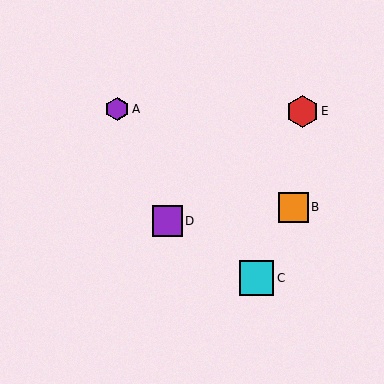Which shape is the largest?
The cyan square (labeled C) is the largest.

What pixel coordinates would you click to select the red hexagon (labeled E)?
Click at (302, 111) to select the red hexagon E.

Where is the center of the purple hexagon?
The center of the purple hexagon is at (117, 109).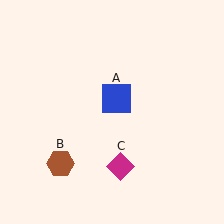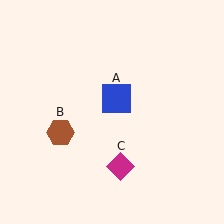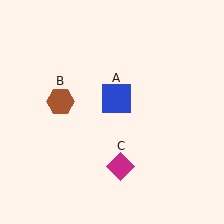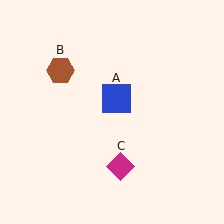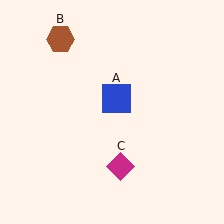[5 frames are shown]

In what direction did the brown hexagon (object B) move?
The brown hexagon (object B) moved up.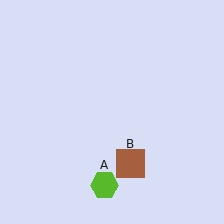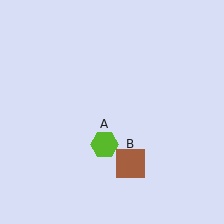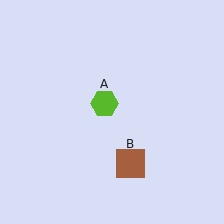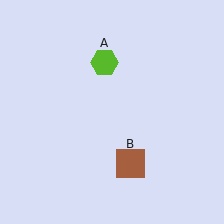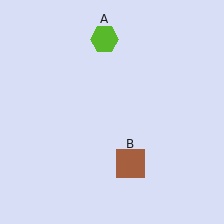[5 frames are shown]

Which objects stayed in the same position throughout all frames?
Brown square (object B) remained stationary.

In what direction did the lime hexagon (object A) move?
The lime hexagon (object A) moved up.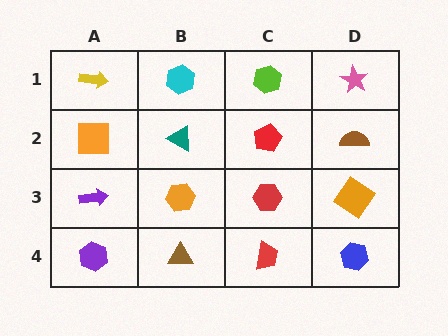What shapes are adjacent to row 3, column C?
A red pentagon (row 2, column C), a red trapezoid (row 4, column C), an orange hexagon (row 3, column B), an orange diamond (row 3, column D).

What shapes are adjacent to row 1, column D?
A brown semicircle (row 2, column D), a lime hexagon (row 1, column C).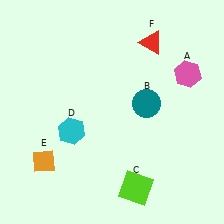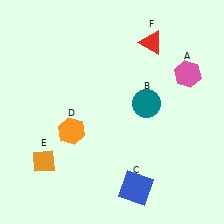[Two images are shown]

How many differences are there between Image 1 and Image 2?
There are 2 differences between the two images.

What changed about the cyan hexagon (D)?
In Image 1, D is cyan. In Image 2, it changed to orange.